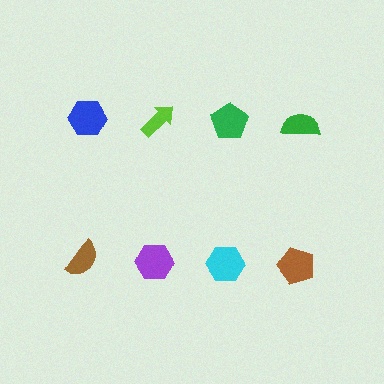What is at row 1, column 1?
A blue hexagon.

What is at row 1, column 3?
A green pentagon.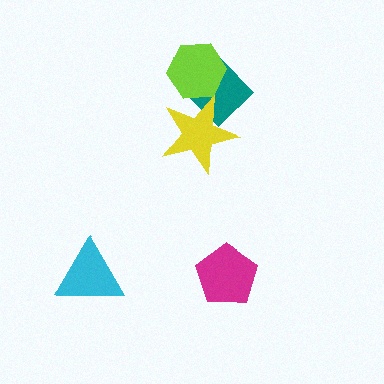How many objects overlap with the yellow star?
2 objects overlap with the yellow star.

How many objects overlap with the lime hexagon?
2 objects overlap with the lime hexagon.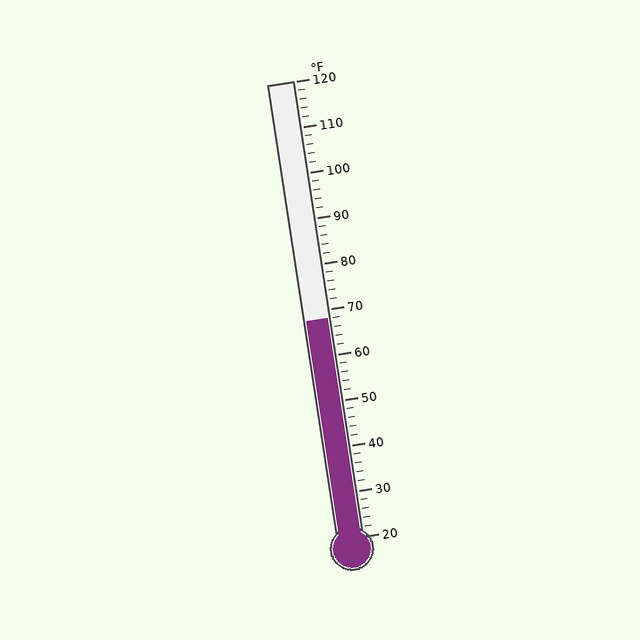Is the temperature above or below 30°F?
The temperature is above 30°F.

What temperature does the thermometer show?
The thermometer shows approximately 68°F.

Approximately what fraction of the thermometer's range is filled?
The thermometer is filled to approximately 50% of its range.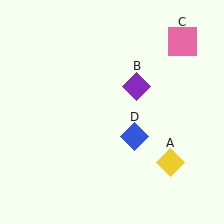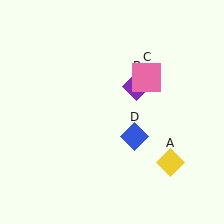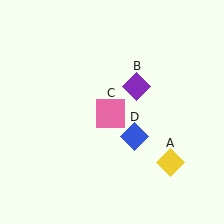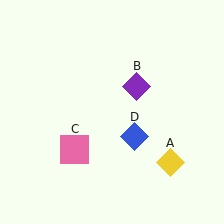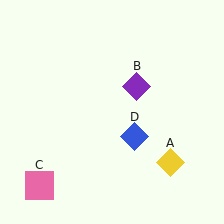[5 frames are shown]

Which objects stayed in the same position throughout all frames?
Yellow diamond (object A) and purple diamond (object B) and blue diamond (object D) remained stationary.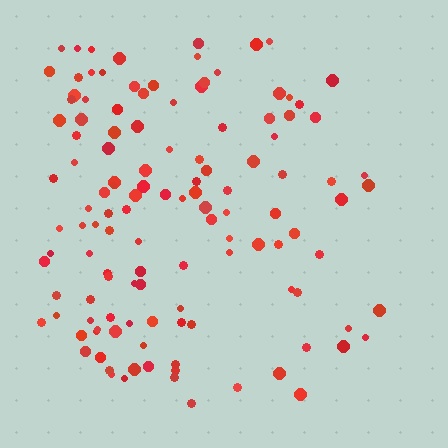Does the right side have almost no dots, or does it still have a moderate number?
Still a moderate number, just noticeably fewer than the left.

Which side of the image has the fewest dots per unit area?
The right.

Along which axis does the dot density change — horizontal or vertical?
Horizontal.